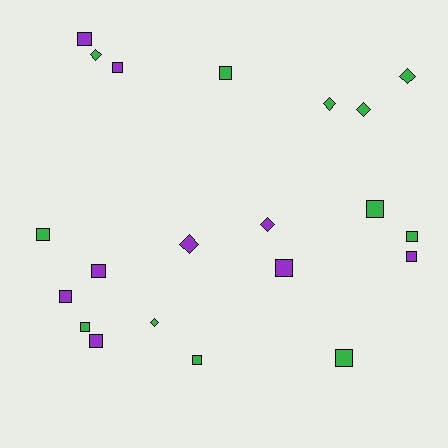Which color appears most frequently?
Green, with 12 objects.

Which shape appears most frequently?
Square, with 14 objects.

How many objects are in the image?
There are 21 objects.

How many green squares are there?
There are 7 green squares.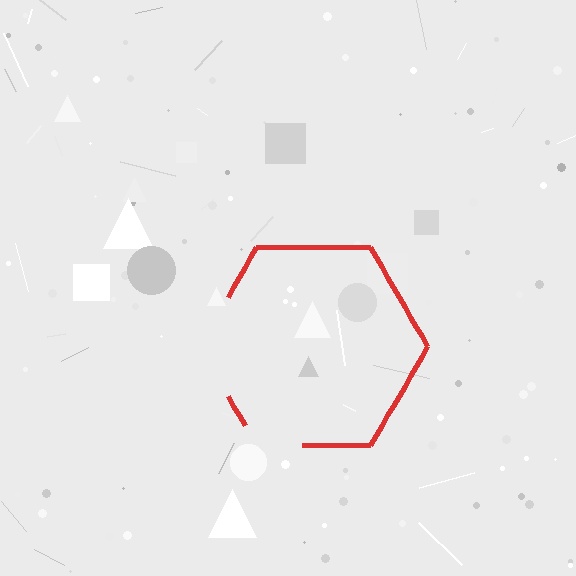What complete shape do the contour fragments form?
The contour fragments form a hexagon.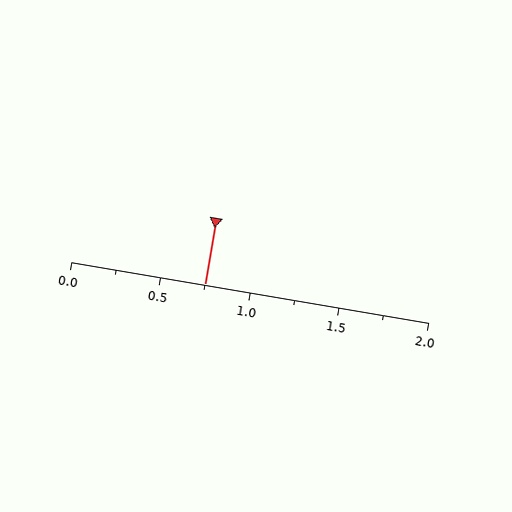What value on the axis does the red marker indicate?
The marker indicates approximately 0.75.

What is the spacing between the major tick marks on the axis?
The major ticks are spaced 0.5 apart.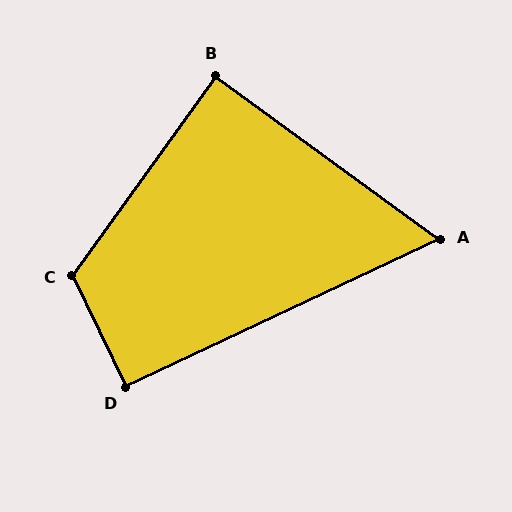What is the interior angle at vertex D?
Approximately 90 degrees (approximately right).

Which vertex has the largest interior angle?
C, at approximately 119 degrees.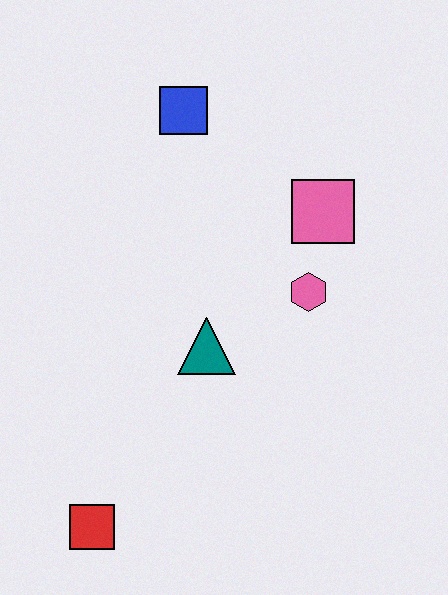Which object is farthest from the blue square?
The red square is farthest from the blue square.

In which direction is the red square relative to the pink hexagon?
The red square is below the pink hexagon.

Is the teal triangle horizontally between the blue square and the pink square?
Yes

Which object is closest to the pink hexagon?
The pink square is closest to the pink hexagon.